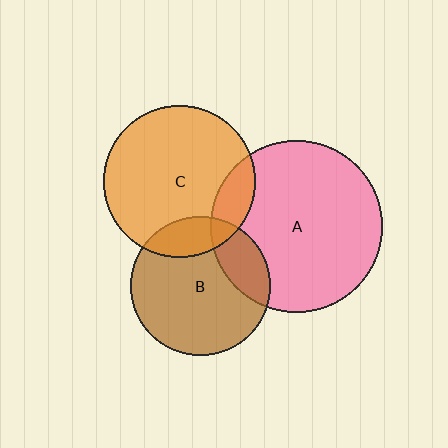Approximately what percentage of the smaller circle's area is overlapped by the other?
Approximately 20%.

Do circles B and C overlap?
Yes.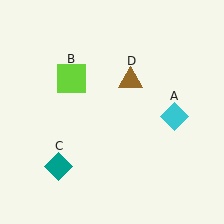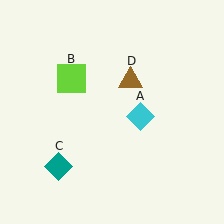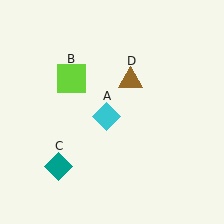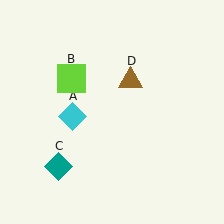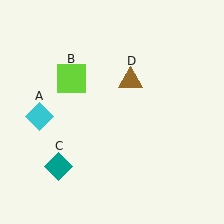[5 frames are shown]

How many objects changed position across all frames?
1 object changed position: cyan diamond (object A).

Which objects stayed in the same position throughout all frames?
Lime square (object B) and teal diamond (object C) and brown triangle (object D) remained stationary.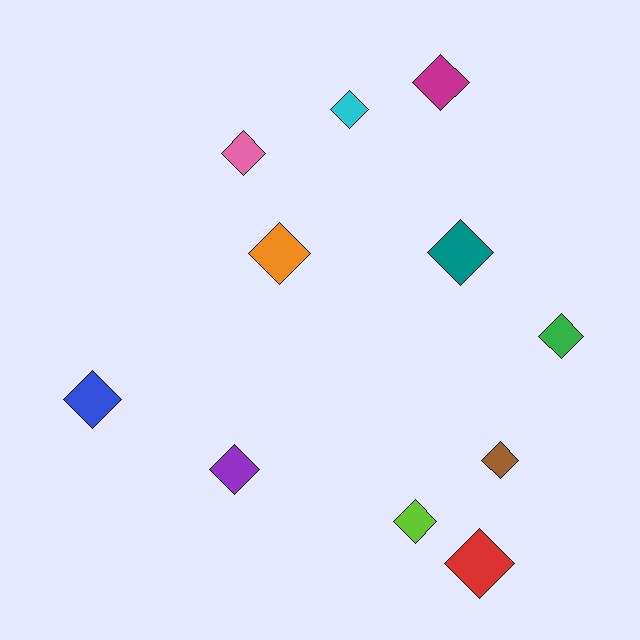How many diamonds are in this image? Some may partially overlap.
There are 11 diamonds.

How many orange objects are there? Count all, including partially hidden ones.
There is 1 orange object.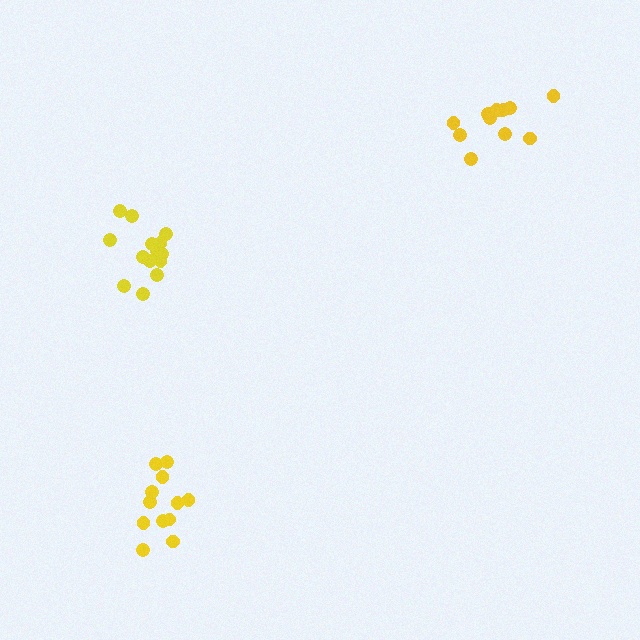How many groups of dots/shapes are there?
There are 3 groups.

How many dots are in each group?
Group 1: 12 dots, Group 2: 12 dots, Group 3: 14 dots (38 total).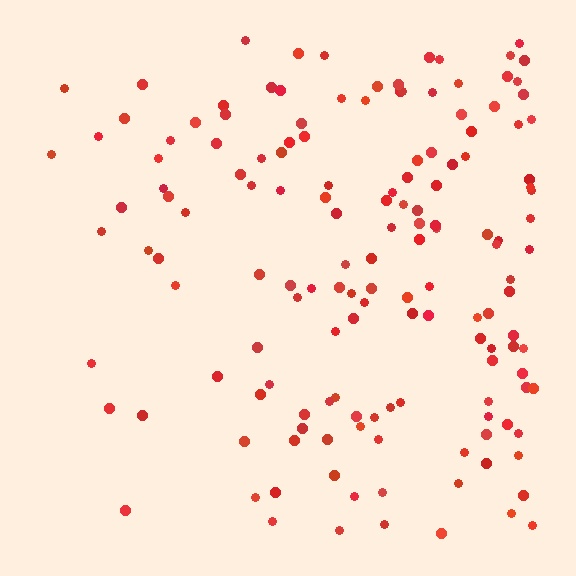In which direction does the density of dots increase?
From left to right, with the right side densest.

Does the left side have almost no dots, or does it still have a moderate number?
Still a moderate number, just noticeably fewer than the right.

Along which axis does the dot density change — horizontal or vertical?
Horizontal.